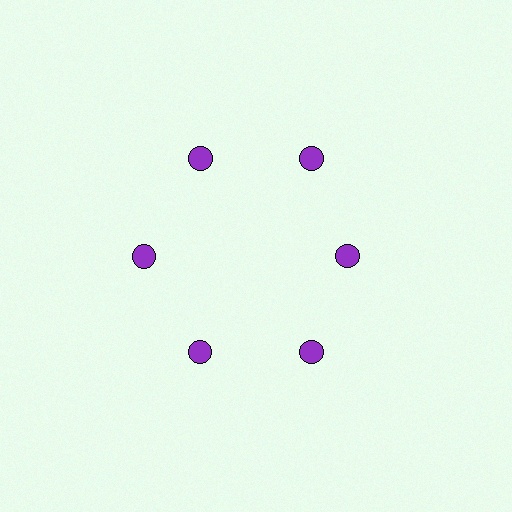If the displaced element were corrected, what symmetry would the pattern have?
It would have 6-fold rotational symmetry — the pattern would map onto itself every 60 degrees.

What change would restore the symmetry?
The symmetry would be restored by moving it outward, back onto the ring so that all 6 circles sit at equal angles and equal distance from the center.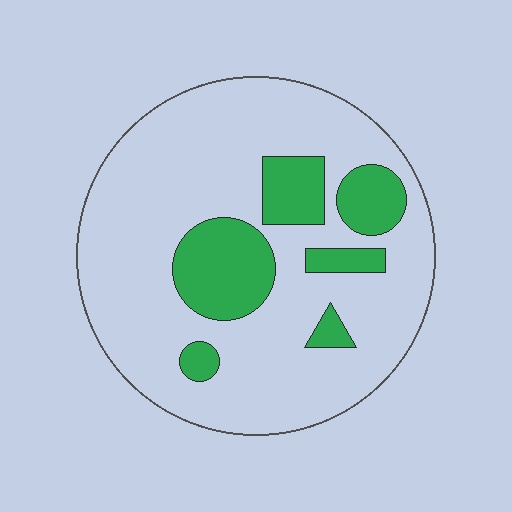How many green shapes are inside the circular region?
6.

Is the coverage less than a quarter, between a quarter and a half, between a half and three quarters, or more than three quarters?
Less than a quarter.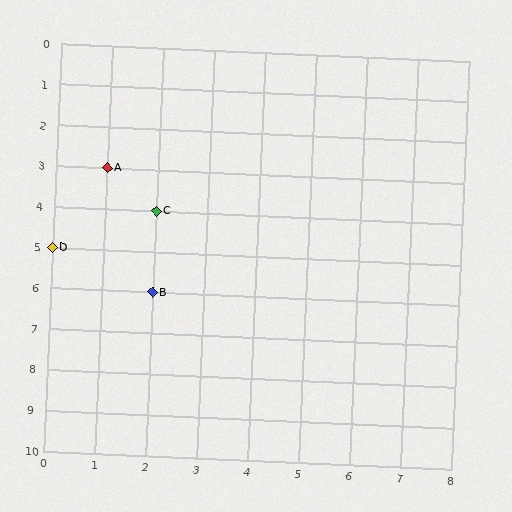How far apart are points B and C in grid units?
Points B and C are 2 rows apart.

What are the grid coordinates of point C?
Point C is at grid coordinates (2, 4).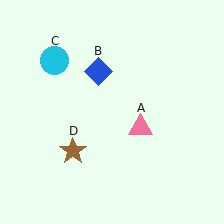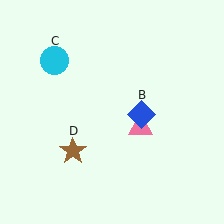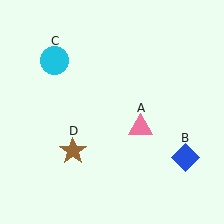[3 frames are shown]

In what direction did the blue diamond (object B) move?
The blue diamond (object B) moved down and to the right.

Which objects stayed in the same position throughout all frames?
Pink triangle (object A) and cyan circle (object C) and brown star (object D) remained stationary.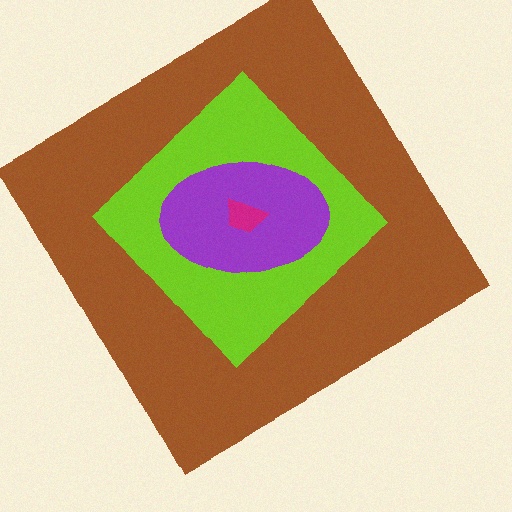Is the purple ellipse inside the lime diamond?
Yes.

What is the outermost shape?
The brown diamond.